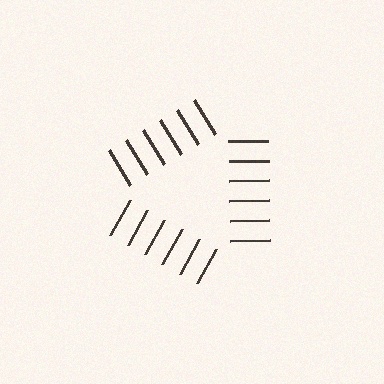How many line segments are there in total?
18 — 6 along each of the 3 edges.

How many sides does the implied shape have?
3 sides — the line-ends trace a triangle.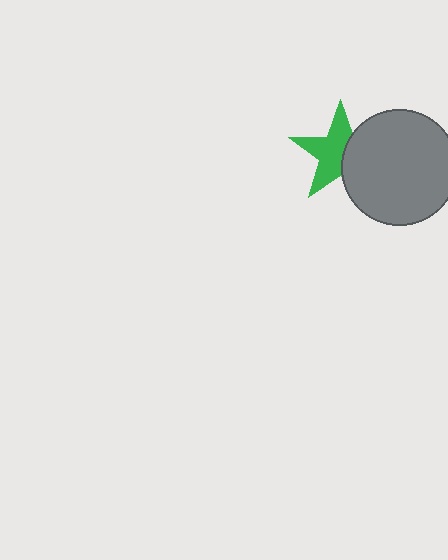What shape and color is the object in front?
The object in front is a gray circle.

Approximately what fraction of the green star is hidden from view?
Roughly 40% of the green star is hidden behind the gray circle.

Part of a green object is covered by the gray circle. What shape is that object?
It is a star.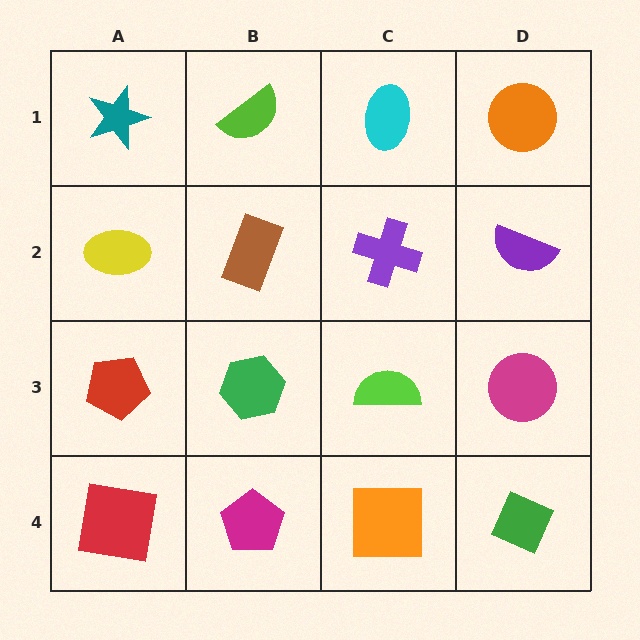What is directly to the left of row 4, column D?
An orange square.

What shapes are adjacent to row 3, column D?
A purple semicircle (row 2, column D), a green diamond (row 4, column D), a lime semicircle (row 3, column C).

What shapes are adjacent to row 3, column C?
A purple cross (row 2, column C), an orange square (row 4, column C), a green hexagon (row 3, column B), a magenta circle (row 3, column D).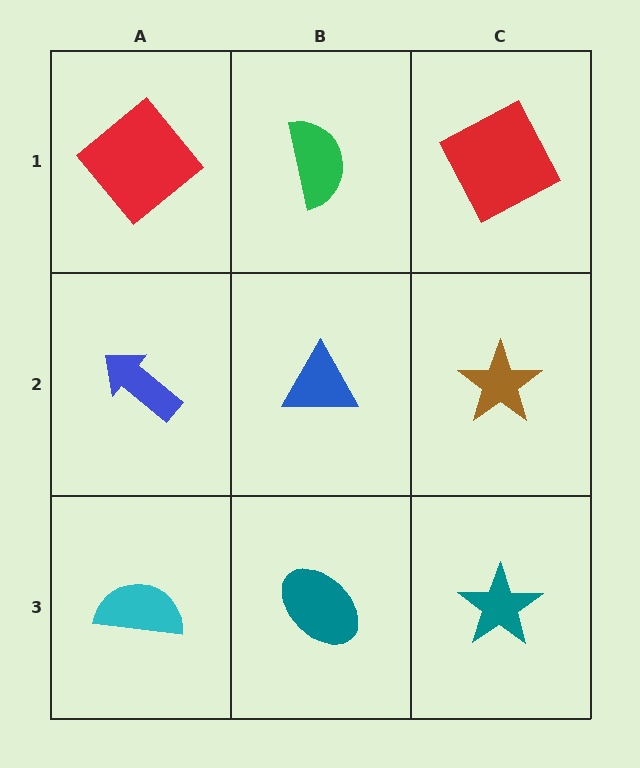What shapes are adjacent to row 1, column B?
A blue triangle (row 2, column B), a red diamond (row 1, column A), a red square (row 1, column C).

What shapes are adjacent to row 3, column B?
A blue triangle (row 2, column B), a cyan semicircle (row 3, column A), a teal star (row 3, column C).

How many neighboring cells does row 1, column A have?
2.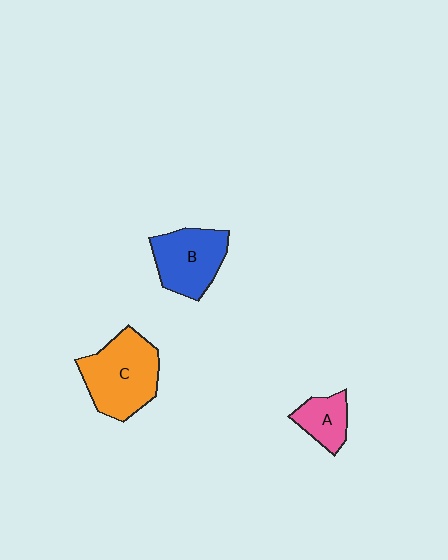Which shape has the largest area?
Shape C (orange).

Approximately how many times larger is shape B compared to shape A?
Approximately 1.7 times.